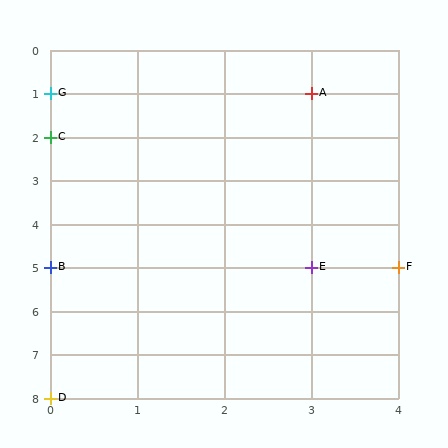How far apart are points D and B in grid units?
Points D and B are 3 rows apart.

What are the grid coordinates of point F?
Point F is at grid coordinates (4, 5).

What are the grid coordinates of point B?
Point B is at grid coordinates (0, 5).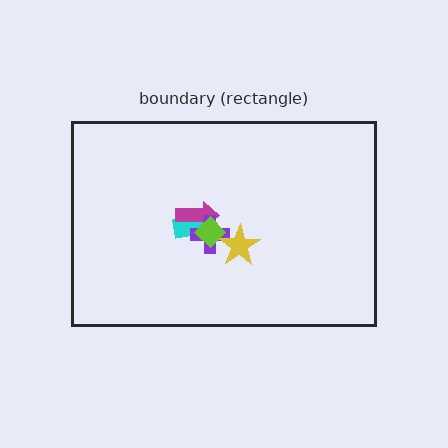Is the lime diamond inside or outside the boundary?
Inside.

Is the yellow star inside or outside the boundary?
Inside.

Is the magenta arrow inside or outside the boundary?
Inside.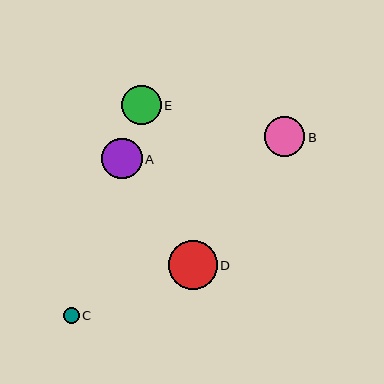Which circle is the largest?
Circle D is the largest with a size of approximately 49 pixels.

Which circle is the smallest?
Circle C is the smallest with a size of approximately 16 pixels.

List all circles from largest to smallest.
From largest to smallest: D, A, B, E, C.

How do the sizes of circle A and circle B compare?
Circle A and circle B are approximately the same size.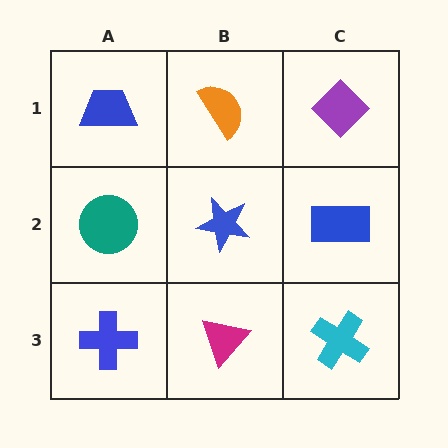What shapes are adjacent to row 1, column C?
A blue rectangle (row 2, column C), an orange semicircle (row 1, column B).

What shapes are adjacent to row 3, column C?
A blue rectangle (row 2, column C), a magenta triangle (row 3, column B).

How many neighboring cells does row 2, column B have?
4.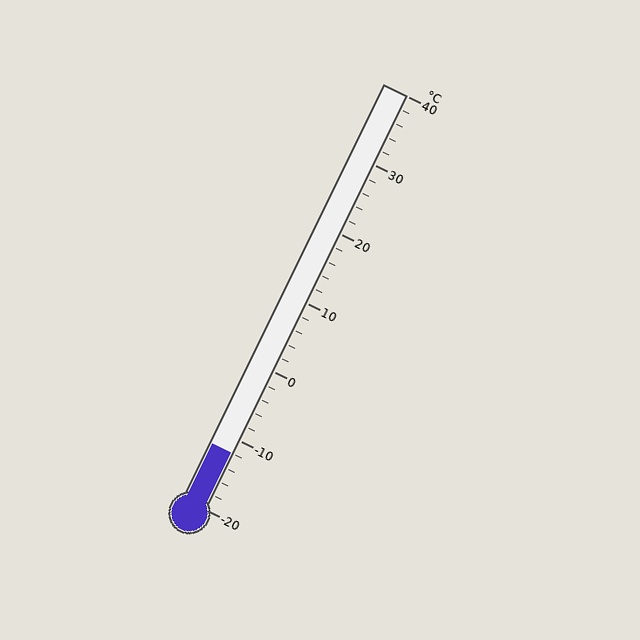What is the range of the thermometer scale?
The thermometer scale ranges from -20°C to 40°C.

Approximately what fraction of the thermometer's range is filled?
The thermometer is filled to approximately 15% of its range.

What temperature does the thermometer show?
The thermometer shows approximately -12°C.